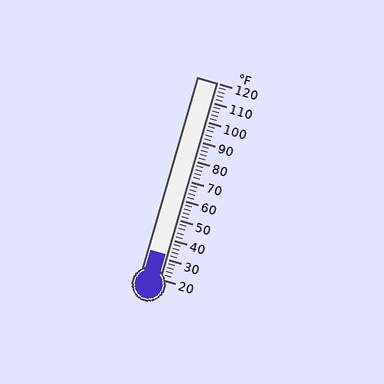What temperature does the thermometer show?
The thermometer shows approximately 32°F.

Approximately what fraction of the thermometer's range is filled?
The thermometer is filled to approximately 10% of its range.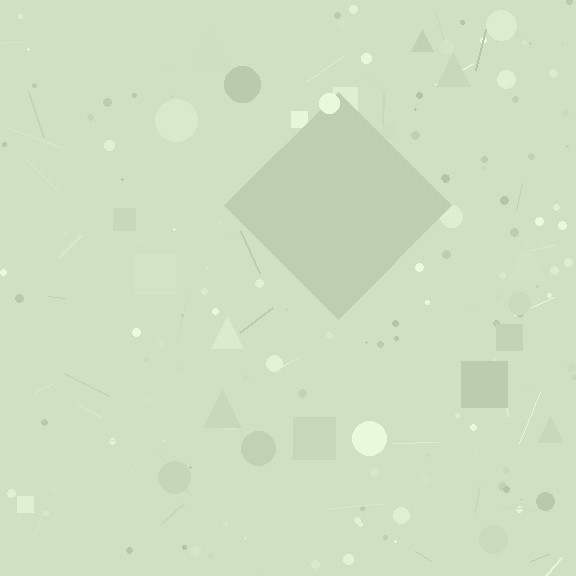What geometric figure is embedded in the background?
A diamond is embedded in the background.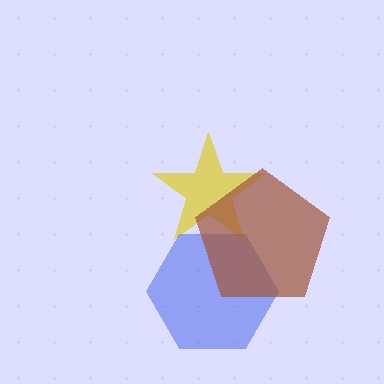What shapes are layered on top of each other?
The layered shapes are: a yellow star, a blue hexagon, a brown pentagon.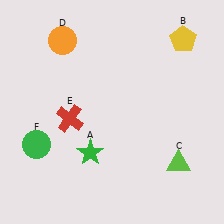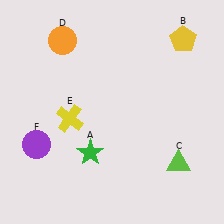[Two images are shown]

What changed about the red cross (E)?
In Image 1, E is red. In Image 2, it changed to yellow.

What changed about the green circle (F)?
In Image 1, F is green. In Image 2, it changed to purple.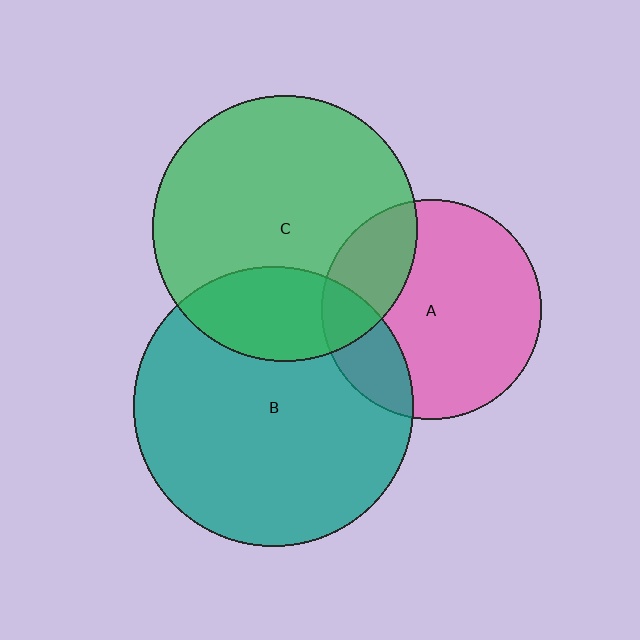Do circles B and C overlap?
Yes.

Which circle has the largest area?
Circle B (teal).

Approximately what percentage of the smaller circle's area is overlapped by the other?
Approximately 25%.